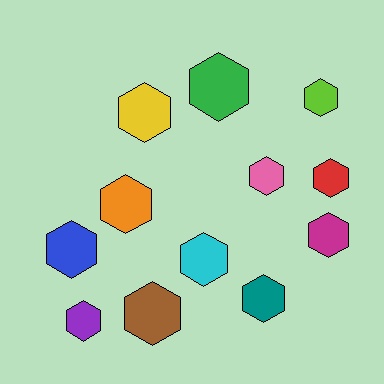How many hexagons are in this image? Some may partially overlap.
There are 12 hexagons.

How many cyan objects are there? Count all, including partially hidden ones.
There is 1 cyan object.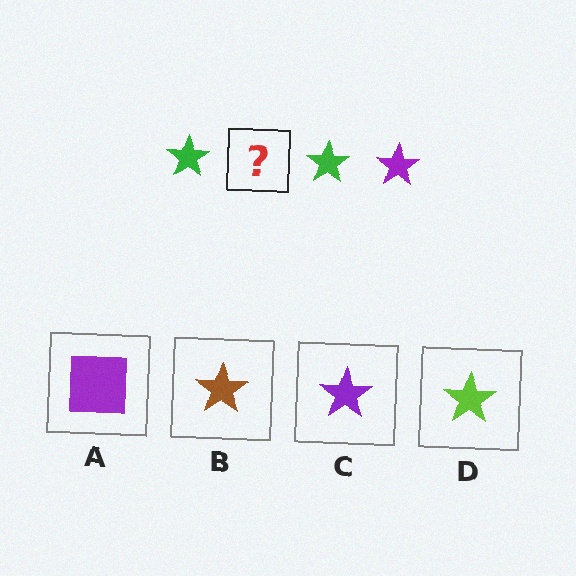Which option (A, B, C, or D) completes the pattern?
C.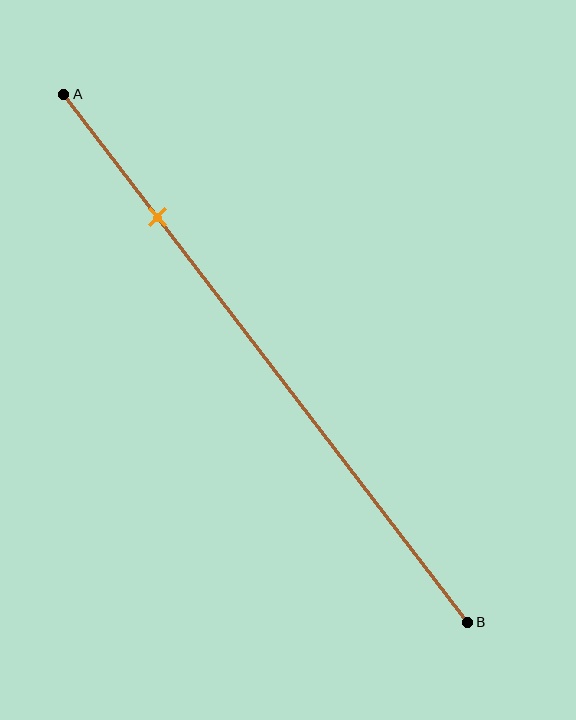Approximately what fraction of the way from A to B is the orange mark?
The orange mark is approximately 25% of the way from A to B.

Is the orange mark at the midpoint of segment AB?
No, the mark is at about 25% from A, not at the 50% midpoint.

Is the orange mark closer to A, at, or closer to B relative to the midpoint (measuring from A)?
The orange mark is closer to point A than the midpoint of segment AB.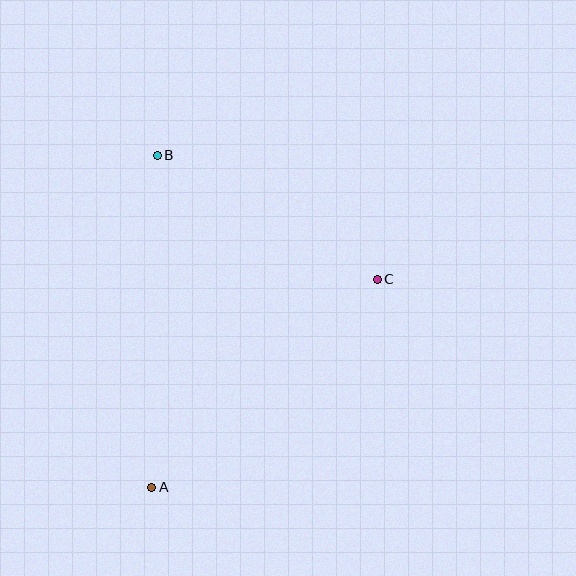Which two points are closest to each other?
Points B and C are closest to each other.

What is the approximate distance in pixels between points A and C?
The distance between A and C is approximately 307 pixels.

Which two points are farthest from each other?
Points A and B are farthest from each other.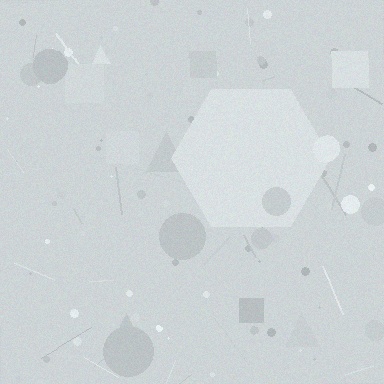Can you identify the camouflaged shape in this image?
The camouflaged shape is a hexagon.